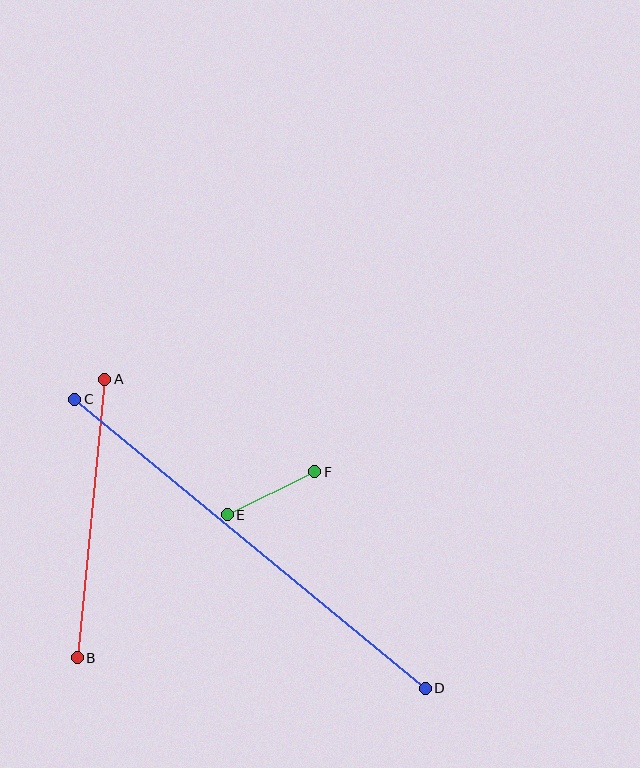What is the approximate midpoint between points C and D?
The midpoint is at approximately (250, 544) pixels.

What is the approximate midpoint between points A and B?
The midpoint is at approximately (91, 518) pixels.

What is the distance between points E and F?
The distance is approximately 98 pixels.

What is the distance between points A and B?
The distance is approximately 280 pixels.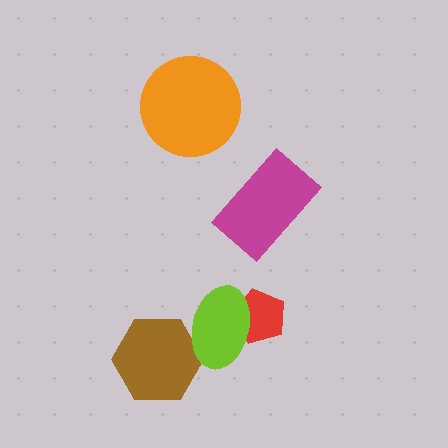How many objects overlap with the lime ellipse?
2 objects overlap with the lime ellipse.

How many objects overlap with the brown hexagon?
1 object overlaps with the brown hexagon.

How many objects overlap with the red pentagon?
1 object overlaps with the red pentagon.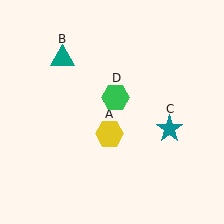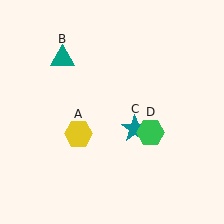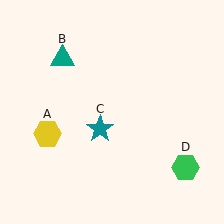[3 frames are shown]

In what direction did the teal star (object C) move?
The teal star (object C) moved left.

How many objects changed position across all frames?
3 objects changed position: yellow hexagon (object A), teal star (object C), green hexagon (object D).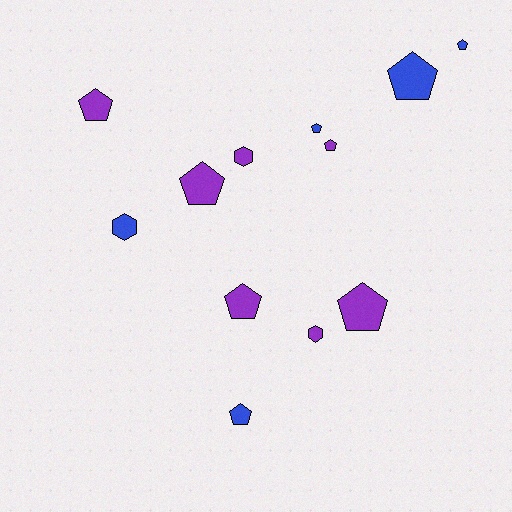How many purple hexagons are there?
There are 2 purple hexagons.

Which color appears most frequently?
Purple, with 7 objects.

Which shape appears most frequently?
Pentagon, with 9 objects.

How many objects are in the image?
There are 12 objects.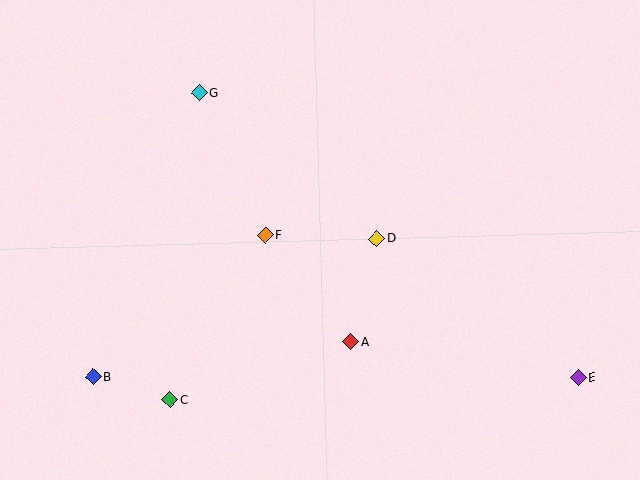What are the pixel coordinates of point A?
Point A is at (350, 342).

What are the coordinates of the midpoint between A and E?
The midpoint between A and E is at (464, 360).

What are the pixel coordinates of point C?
Point C is at (170, 400).